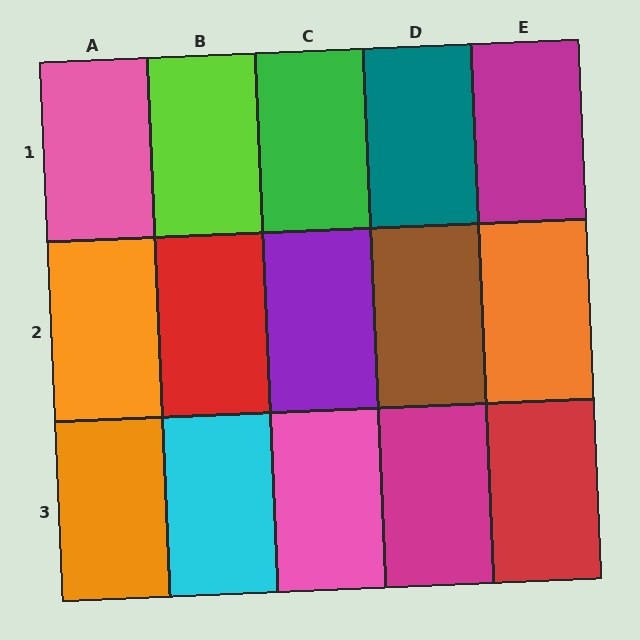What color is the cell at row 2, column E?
Orange.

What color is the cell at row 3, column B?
Cyan.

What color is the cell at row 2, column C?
Purple.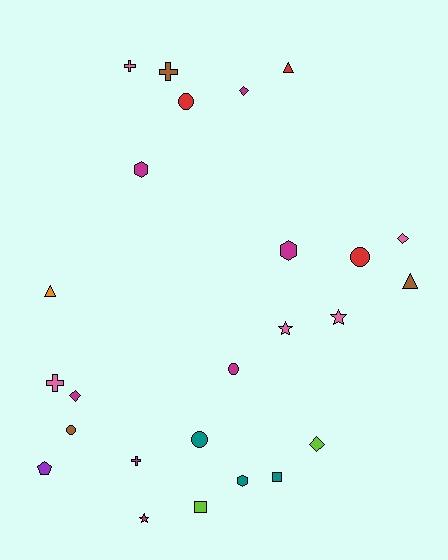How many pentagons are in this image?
There is 1 pentagon.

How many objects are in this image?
There are 25 objects.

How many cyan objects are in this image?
There are no cyan objects.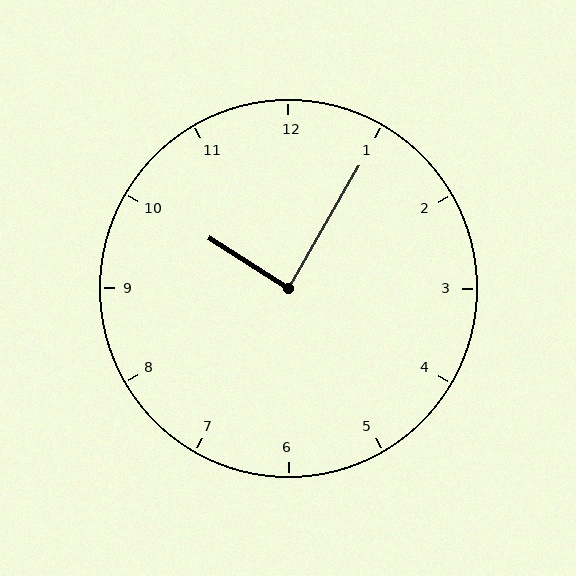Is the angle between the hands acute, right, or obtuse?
It is right.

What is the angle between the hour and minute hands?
Approximately 88 degrees.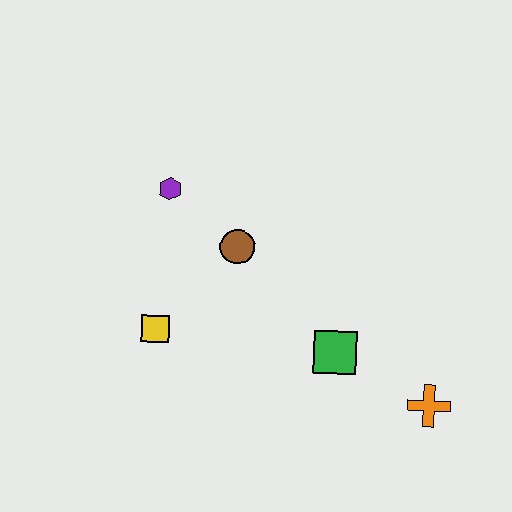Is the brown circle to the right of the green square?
No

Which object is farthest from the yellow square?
The orange cross is farthest from the yellow square.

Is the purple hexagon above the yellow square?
Yes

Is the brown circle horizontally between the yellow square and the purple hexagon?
No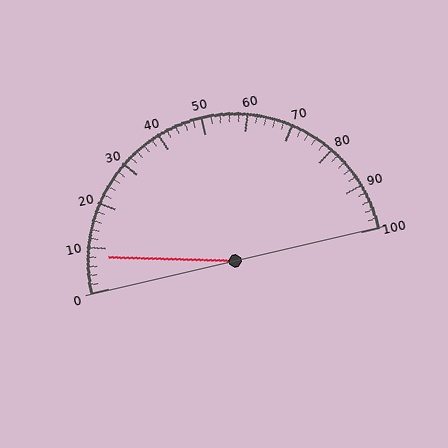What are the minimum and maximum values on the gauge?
The gauge ranges from 0 to 100.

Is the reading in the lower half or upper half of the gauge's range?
The reading is in the lower half of the range (0 to 100).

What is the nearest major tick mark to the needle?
The nearest major tick mark is 10.